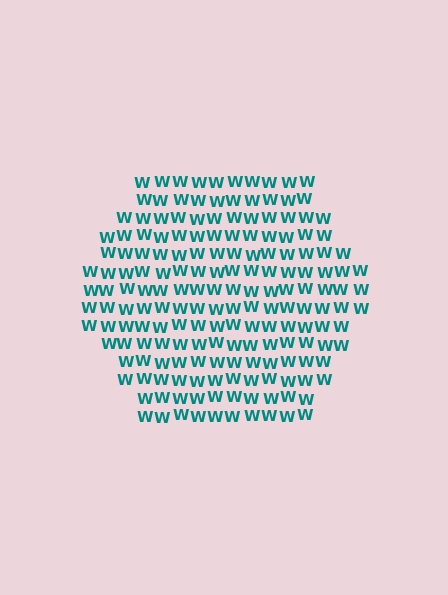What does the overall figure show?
The overall figure shows a hexagon.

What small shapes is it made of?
It is made of small letter W's.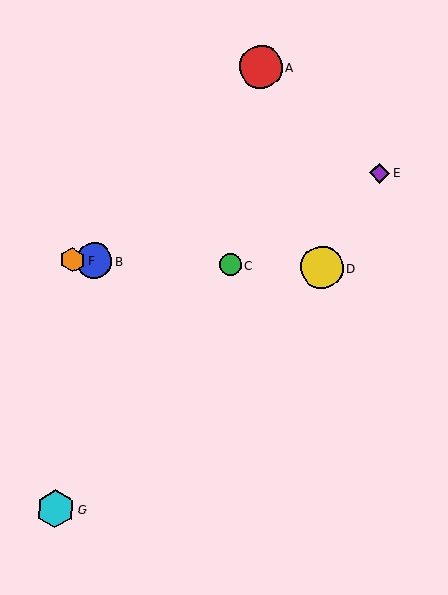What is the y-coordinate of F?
Object F is at y≈260.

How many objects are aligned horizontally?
4 objects (B, C, D, F) are aligned horizontally.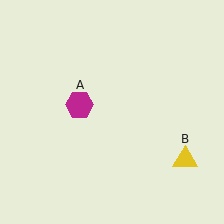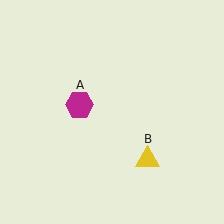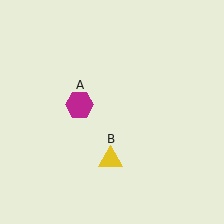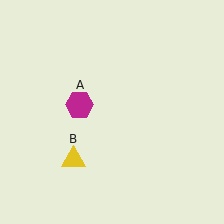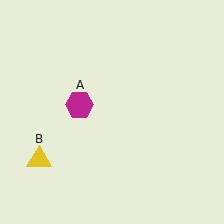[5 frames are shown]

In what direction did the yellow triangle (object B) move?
The yellow triangle (object B) moved left.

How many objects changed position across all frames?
1 object changed position: yellow triangle (object B).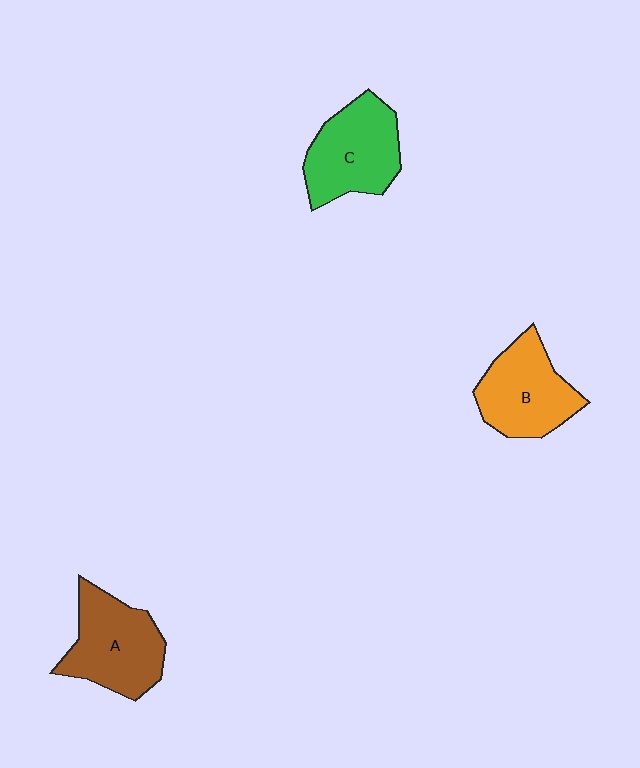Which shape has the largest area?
Shape A (brown).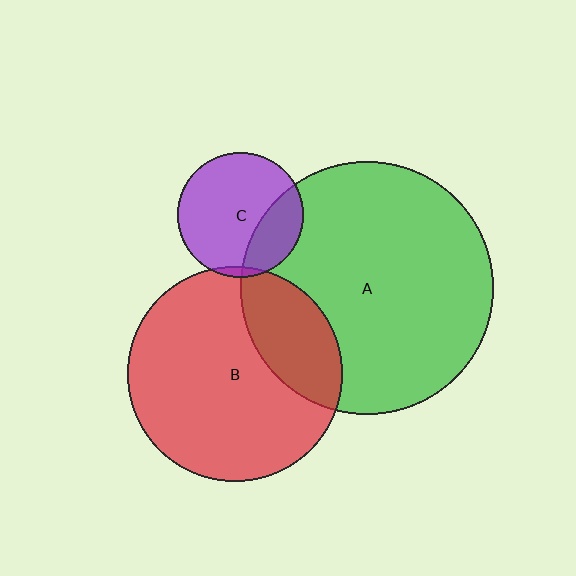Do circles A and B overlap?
Yes.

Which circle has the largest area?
Circle A (green).